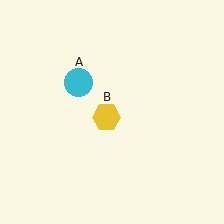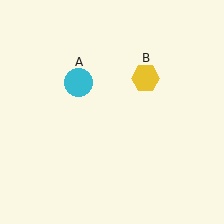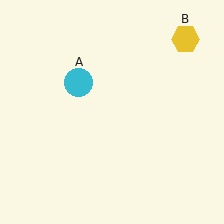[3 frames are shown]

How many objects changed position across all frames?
1 object changed position: yellow hexagon (object B).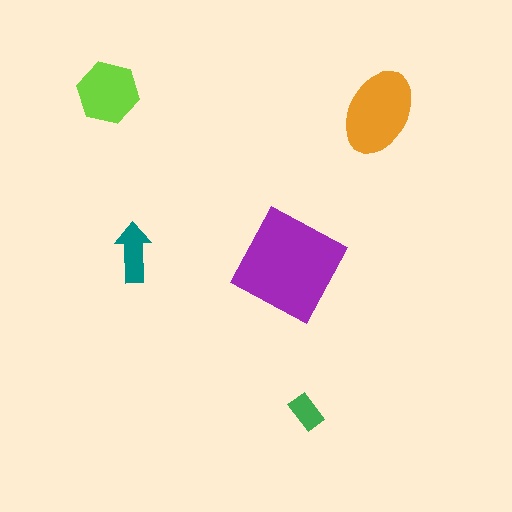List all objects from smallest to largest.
The green rectangle, the teal arrow, the lime hexagon, the orange ellipse, the purple diamond.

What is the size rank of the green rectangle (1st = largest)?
5th.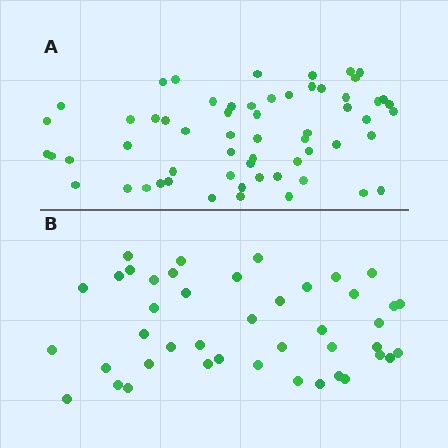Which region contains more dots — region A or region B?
Region A (the top region) has more dots.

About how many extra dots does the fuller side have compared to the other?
Region A has approximately 15 more dots than region B.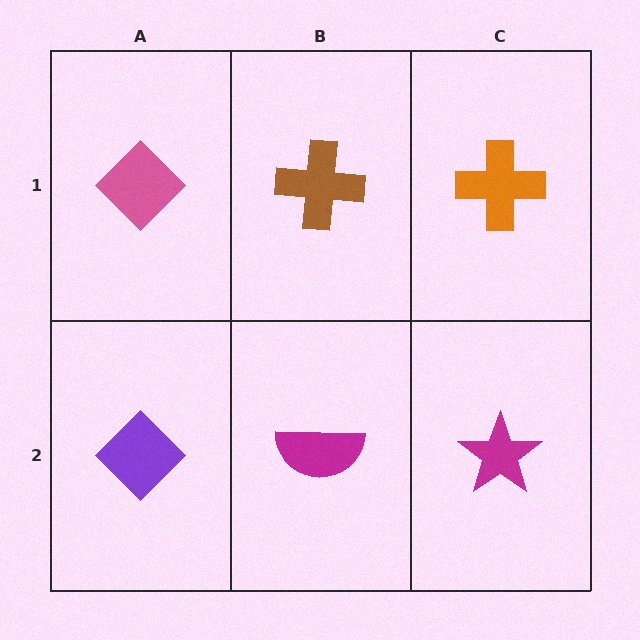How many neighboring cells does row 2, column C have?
2.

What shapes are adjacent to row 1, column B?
A magenta semicircle (row 2, column B), a pink diamond (row 1, column A), an orange cross (row 1, column C).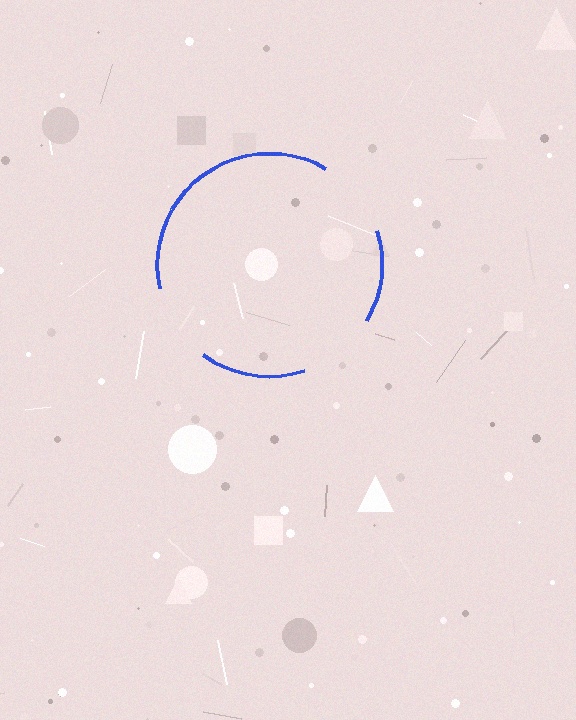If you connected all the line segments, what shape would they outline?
They would outline a circle.